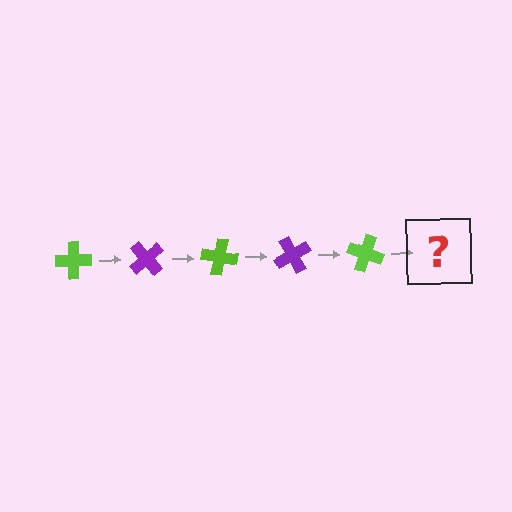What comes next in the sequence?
The next element should be a purple cross, rotated 250 degrees from the start.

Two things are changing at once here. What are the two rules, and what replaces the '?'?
The two rules are that it rotates 50 degrees each step and the color cycles through lime and purple. The '?' should be a purple cross, rotated 250 degrees from the start.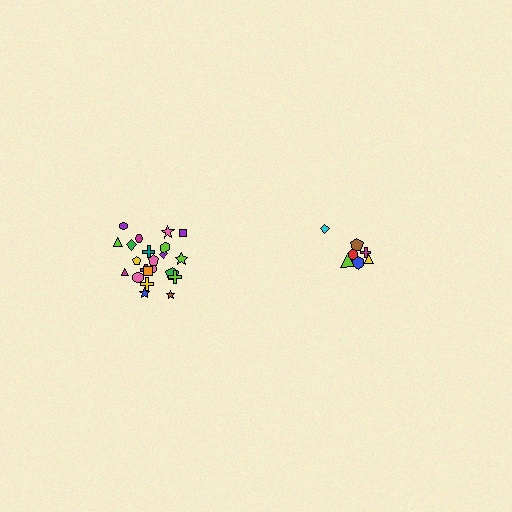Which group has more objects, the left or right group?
The left group.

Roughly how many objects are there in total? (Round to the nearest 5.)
Roughly 30 objects in total.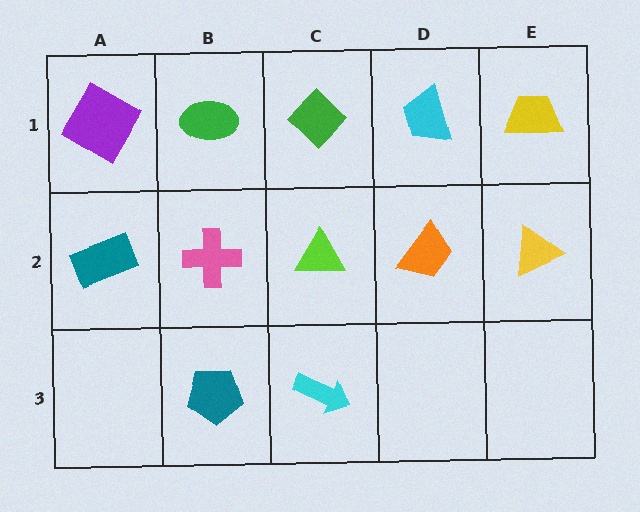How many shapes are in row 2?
5 shapes.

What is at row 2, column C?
A lime triangle.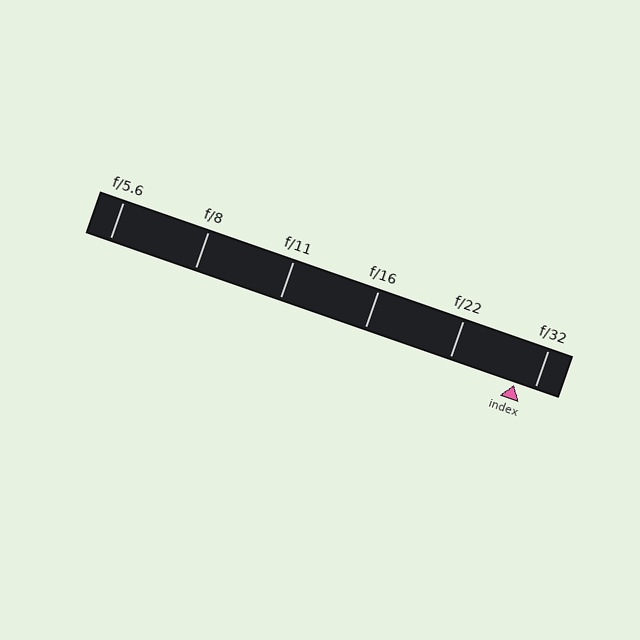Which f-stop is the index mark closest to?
The index mark is closest to f/32.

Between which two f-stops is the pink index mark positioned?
The index mark is between f/22 and f/32.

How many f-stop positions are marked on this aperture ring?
There are 6 f-stop positions marked.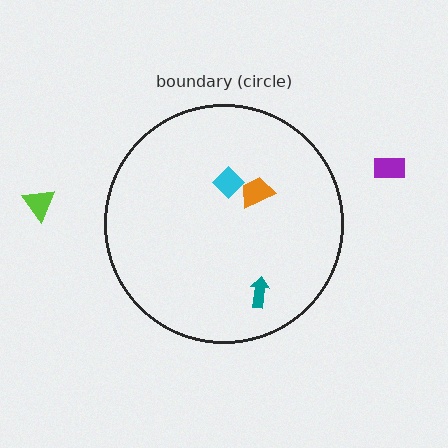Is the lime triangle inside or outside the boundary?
Outside.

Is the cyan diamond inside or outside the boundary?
Inside.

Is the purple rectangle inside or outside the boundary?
Outside.